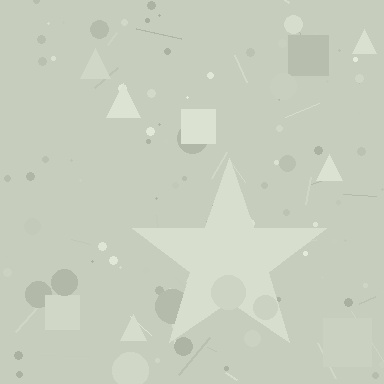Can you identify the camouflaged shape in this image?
The camouflaged shape is a star.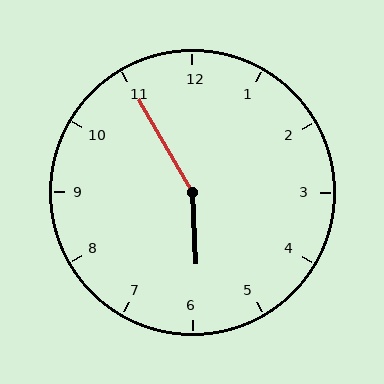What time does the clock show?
5:55.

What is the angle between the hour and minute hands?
Approximately 152 degrees.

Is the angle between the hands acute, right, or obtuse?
It is obtuse.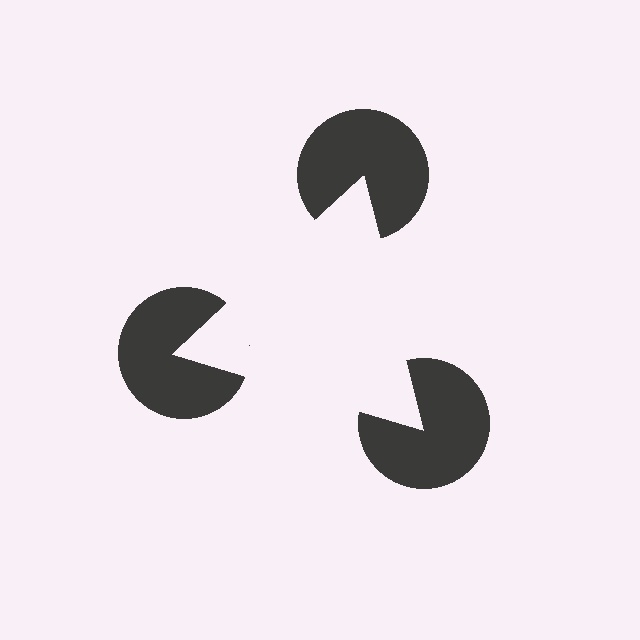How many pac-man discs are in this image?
There are 3 — one at each vertex of the illusory triangle.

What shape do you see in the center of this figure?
An illusory triangle — its edges are inferred from the aligned wedge cuts in the pac-man discs, not physically drawn.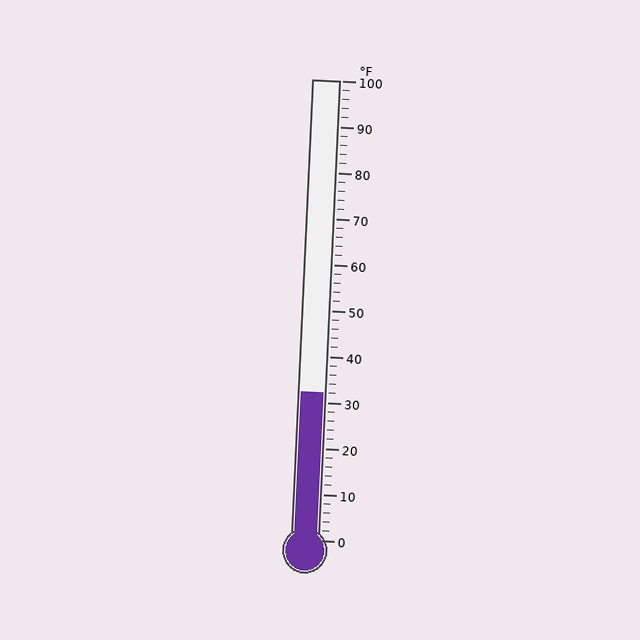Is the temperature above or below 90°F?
The temperature is below 90°F.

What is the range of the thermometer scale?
The thermometer scale ranges from 0°F to 100°F.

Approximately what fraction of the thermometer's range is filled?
The thermometer is filled to approximately 30% of its range.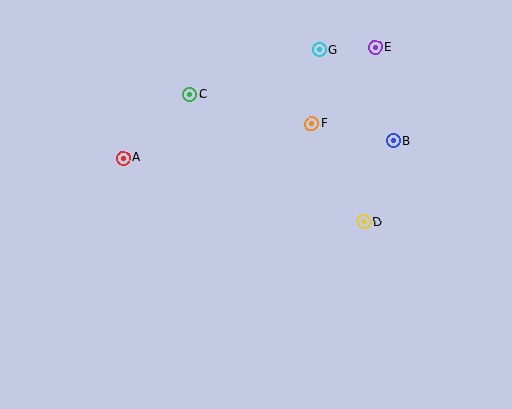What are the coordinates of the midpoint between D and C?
The midpoint between D and C is at (277, 158).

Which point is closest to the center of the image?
Point F at (312, 123) is closest to the center.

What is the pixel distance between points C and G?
The distance between C and G is 137 pixels.